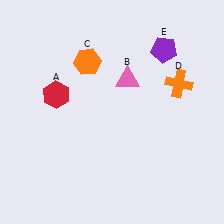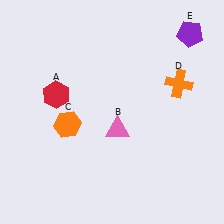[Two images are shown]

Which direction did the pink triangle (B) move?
The pink triangle (B) moved down.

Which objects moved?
The objects that moved are: the pink triangle (B), the orange hexagon (C), the purple pentagon (E).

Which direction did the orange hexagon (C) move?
The orange hexagon (C) moved down.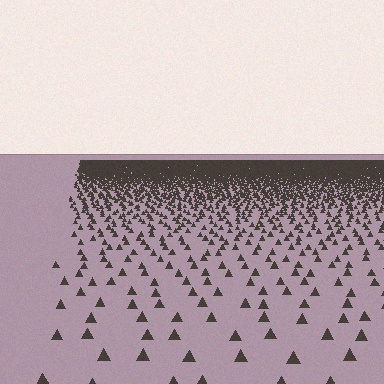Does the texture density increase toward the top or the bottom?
Density increases toward the top.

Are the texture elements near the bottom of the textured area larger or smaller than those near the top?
Larger. Near the bottom, elements are closer to the viewer and appear at a bigger on-screen size.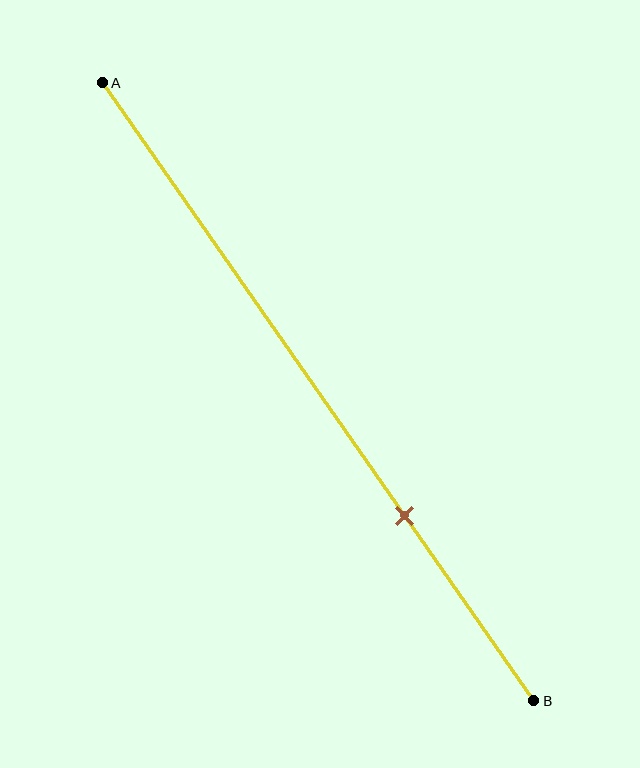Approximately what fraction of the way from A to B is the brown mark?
The brown mark is approximately 70% of the way from A to B.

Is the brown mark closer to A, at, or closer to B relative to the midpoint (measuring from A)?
The brown mark is closer to point B than the midpoint of segment AB.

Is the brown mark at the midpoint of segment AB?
No, the mark is at about 70% from A, not at the 50% midpoint.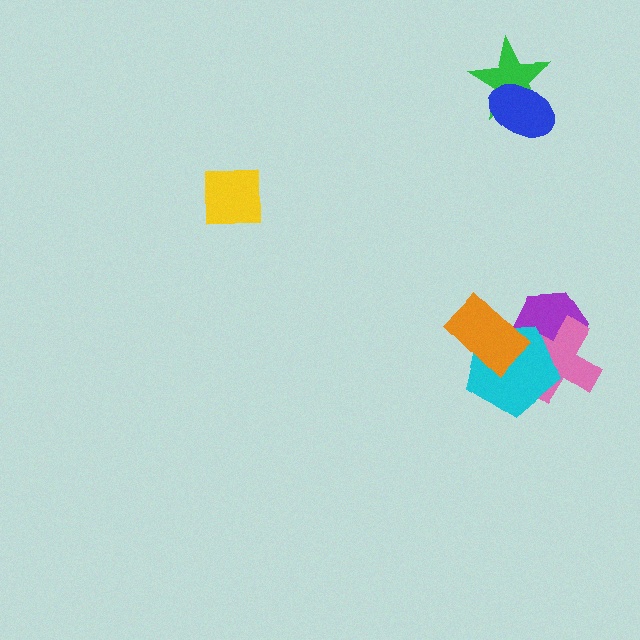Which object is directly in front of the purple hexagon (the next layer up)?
The pink cross is directly in front of the purple hexagon.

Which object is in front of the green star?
The blue ellipse is in front of the green star.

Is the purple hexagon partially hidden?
Yes, it is partially covered by another shape.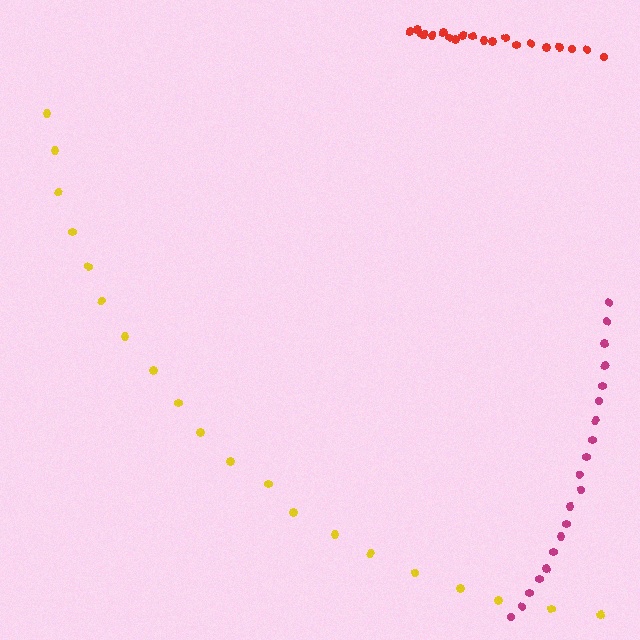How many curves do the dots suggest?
There are 3 distinct paths.